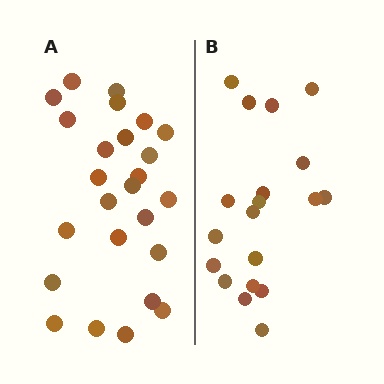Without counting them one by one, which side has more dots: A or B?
Region A (the left region) has more dots.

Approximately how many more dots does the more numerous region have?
Region A has about 6 more dots than region B.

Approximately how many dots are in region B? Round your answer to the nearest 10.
About 20 dots. (The exact count is 19, which rounds to 20.)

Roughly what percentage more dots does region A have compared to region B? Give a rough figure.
About 30% more.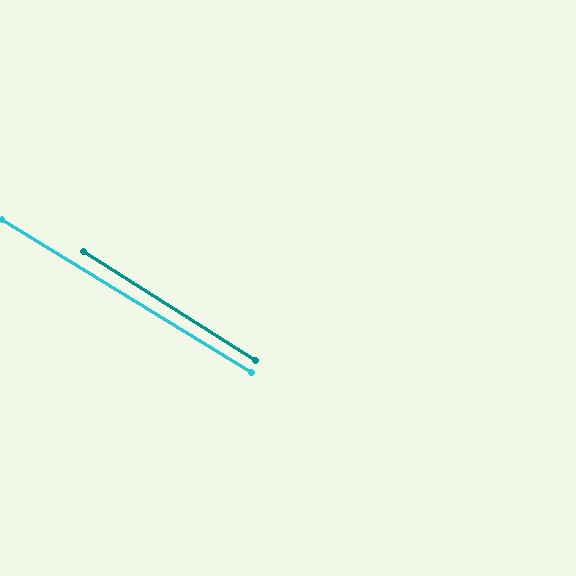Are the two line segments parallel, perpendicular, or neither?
Parallel — their directions differ by only 0.8°.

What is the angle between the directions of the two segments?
Approximately 1 degree.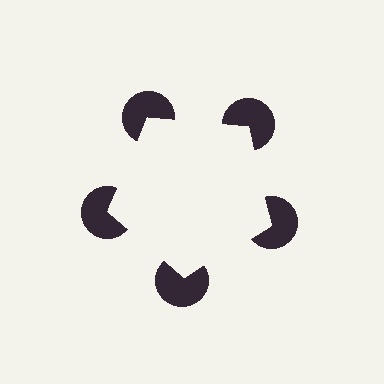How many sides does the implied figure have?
5 sides.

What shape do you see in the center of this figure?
An illusory pentagon — its edges are inferred from the aligned wedge cuts in the pac-man discs, not physically drawn.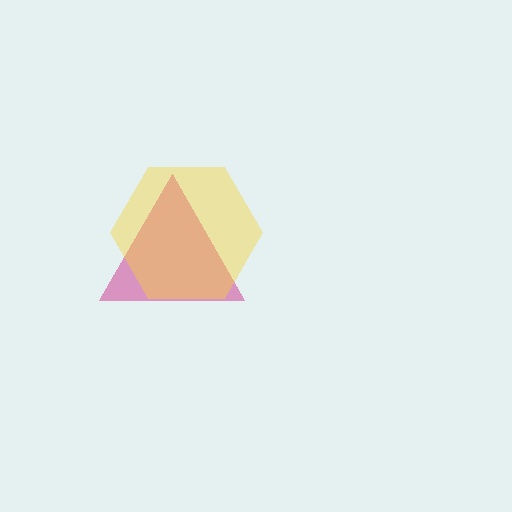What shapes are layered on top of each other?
The layered shapes are: a magenta triangle, a yellow hexagon.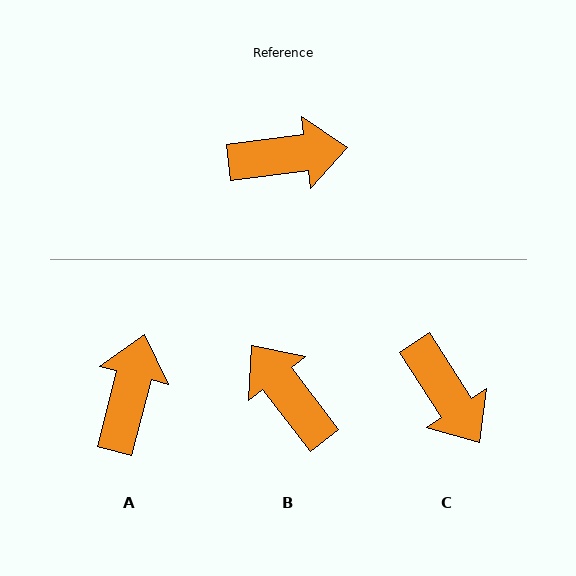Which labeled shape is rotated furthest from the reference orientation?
B, about 120 degrees away.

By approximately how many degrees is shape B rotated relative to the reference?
Approximately 120 degrees counter-clockwise.